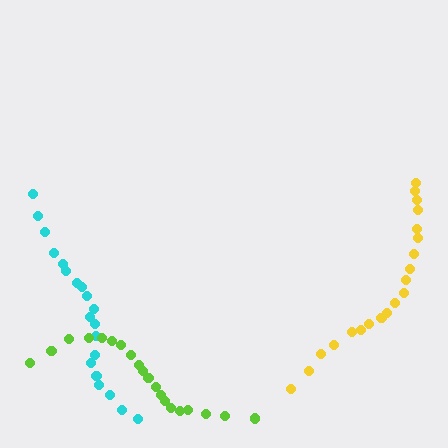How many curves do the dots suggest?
There are 3 distinct paths.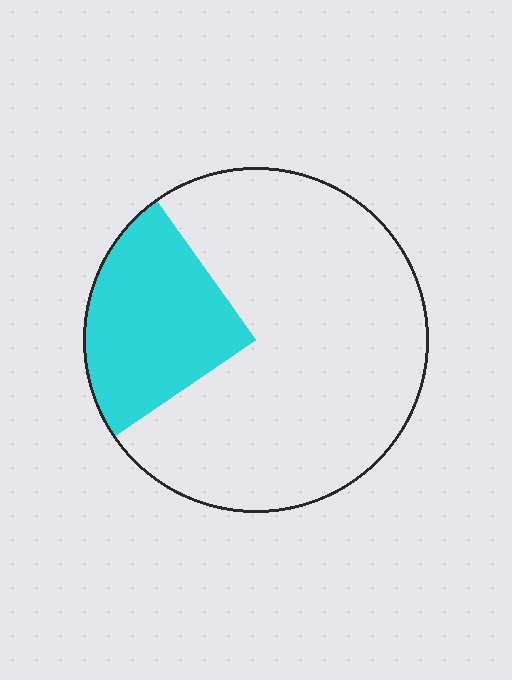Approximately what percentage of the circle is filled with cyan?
Approximately 25%.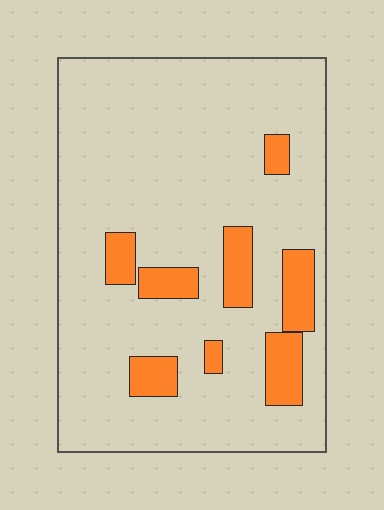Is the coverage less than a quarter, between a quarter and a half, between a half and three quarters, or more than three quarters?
Less than a quarter.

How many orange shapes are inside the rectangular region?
8.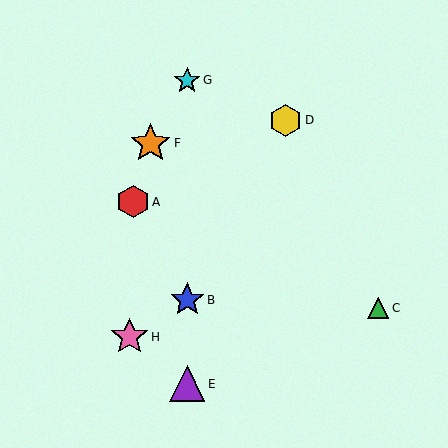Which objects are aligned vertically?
Objects B, E, G are aligned vertically.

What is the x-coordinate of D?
Object D is at x≈286.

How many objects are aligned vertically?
3 objects (B, E, G) are aligned vertically.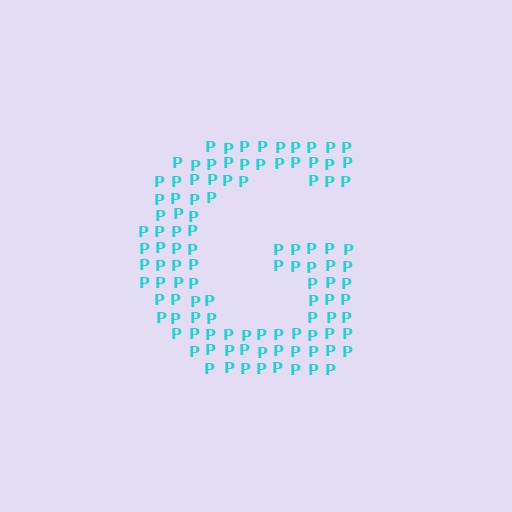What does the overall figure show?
The overall figure shows the letter G.